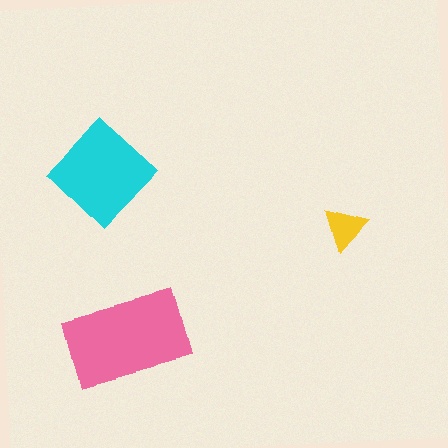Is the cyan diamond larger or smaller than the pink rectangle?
Smaller.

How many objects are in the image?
There are 3 objects in the image.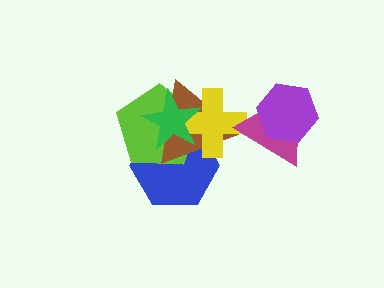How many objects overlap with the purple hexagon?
1 object overlaps with the purple hexagon.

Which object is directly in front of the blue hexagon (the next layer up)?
The lime pentagon is directly in front of the blue hexagon.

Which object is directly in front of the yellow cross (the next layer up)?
The magenta triangle is directly in front of the yellow cross.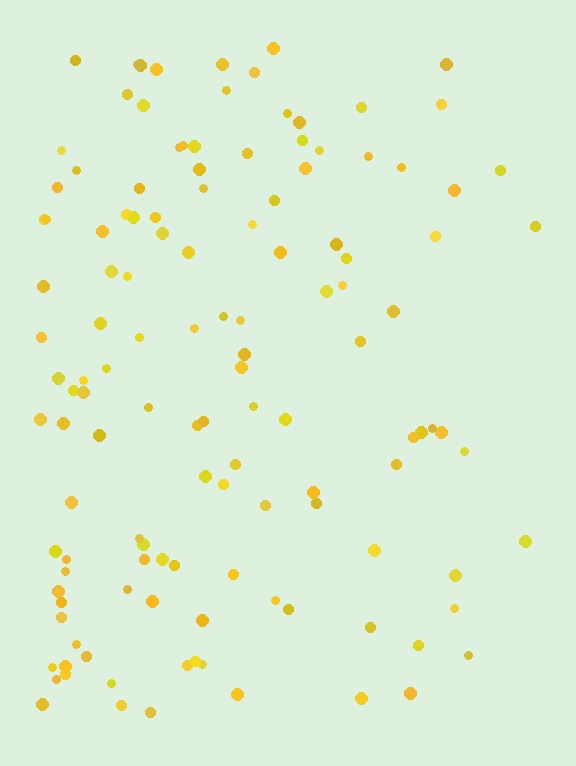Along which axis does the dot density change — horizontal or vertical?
Horizontal.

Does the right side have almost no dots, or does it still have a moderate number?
Still a moderate number, just noticeably fewer than the left.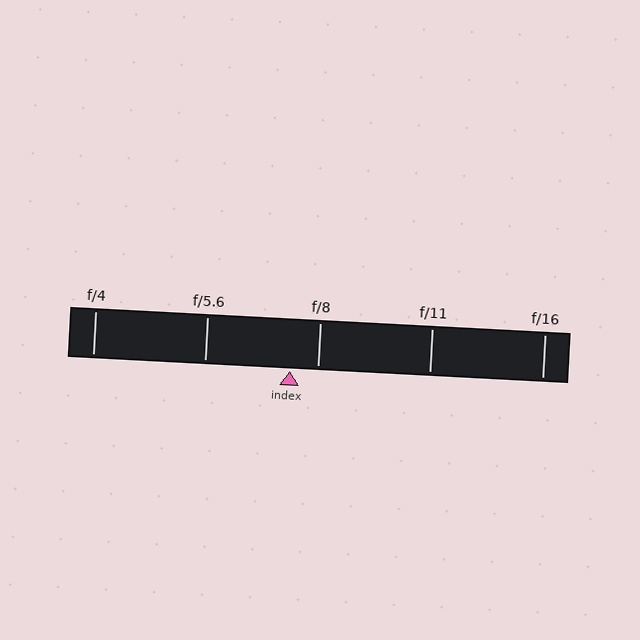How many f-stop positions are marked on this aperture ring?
There are 5 f-stop positions marked.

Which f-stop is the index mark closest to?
The index mark is closest to f/8.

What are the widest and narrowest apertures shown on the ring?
The widest aperture shown is f/4 and the narrowest is f/16.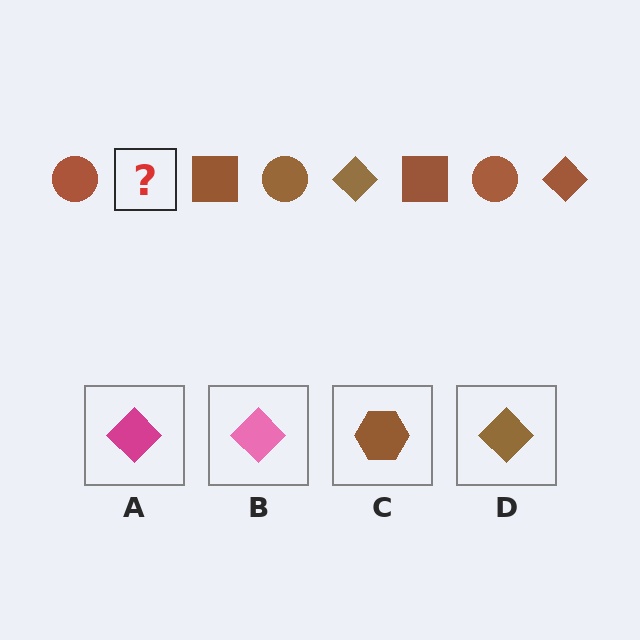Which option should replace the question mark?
Option D.